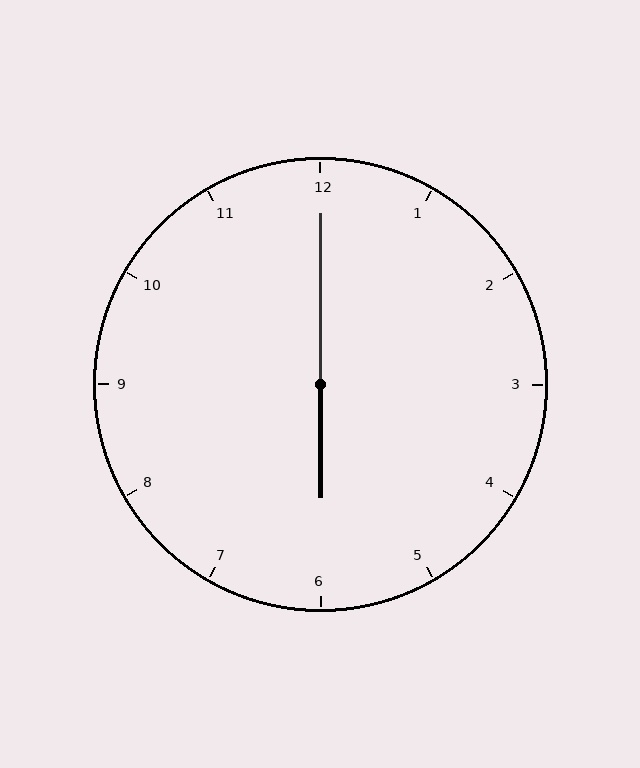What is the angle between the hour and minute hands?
Approximately 180 degrees.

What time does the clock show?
6:00.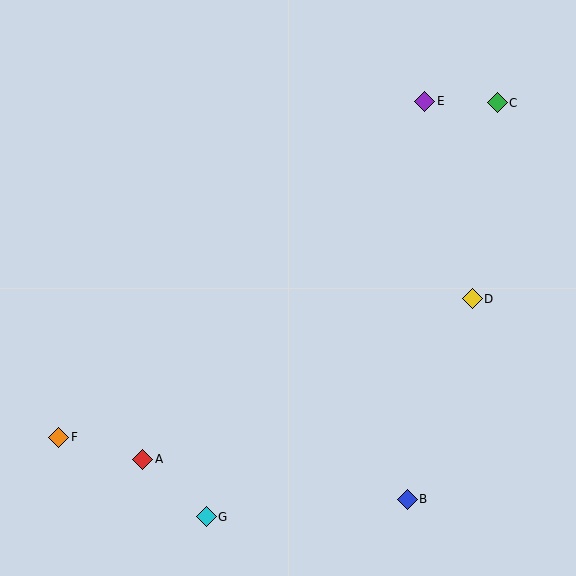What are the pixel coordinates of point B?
Point B is at (407, 499).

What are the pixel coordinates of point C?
Point C is at (497, 103).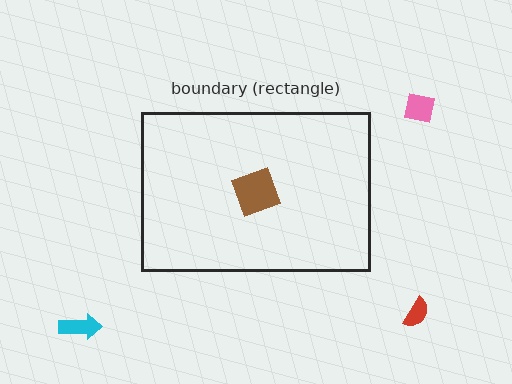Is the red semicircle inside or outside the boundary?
Outside.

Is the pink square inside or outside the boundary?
Outside.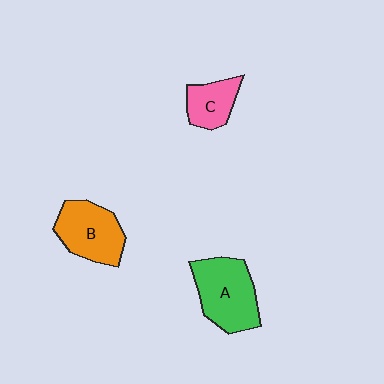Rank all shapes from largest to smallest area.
From largest to smallest: A (green), B (orange), C (pink).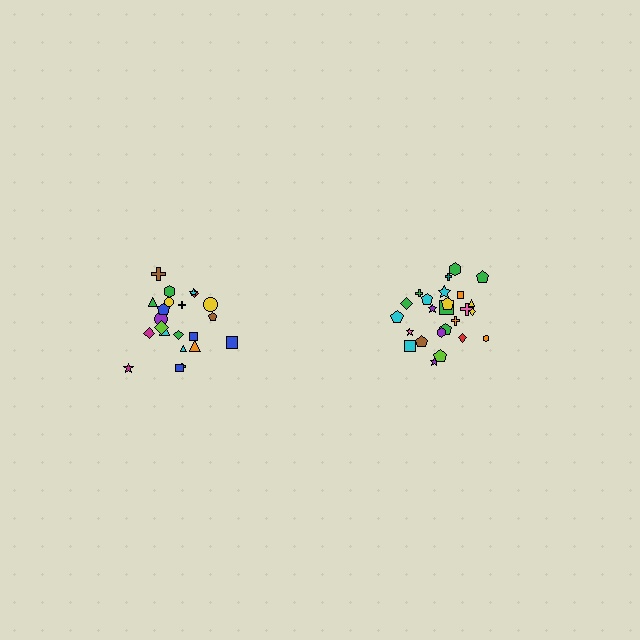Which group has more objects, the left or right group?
The right group.